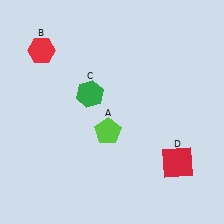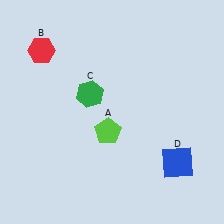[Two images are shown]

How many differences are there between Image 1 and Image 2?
There is 1 difference between the two images.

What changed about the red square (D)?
In Image 1, D is red. In Image 2, it changed to blue.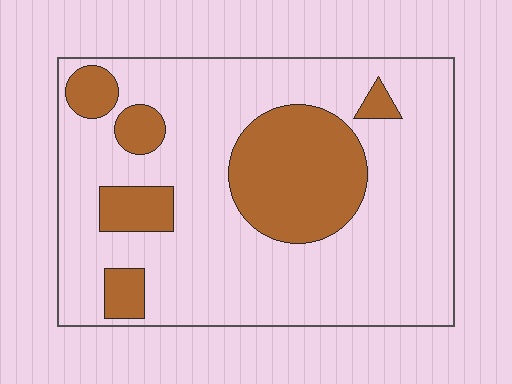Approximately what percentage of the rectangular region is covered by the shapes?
Approximately 25%.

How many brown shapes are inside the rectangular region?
6.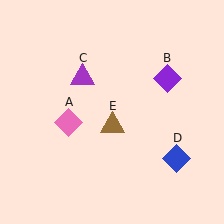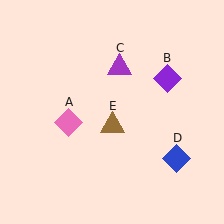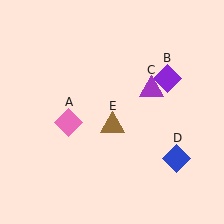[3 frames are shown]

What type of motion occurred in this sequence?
The purple triangle (object C) rotated clockwise around the center of the scene.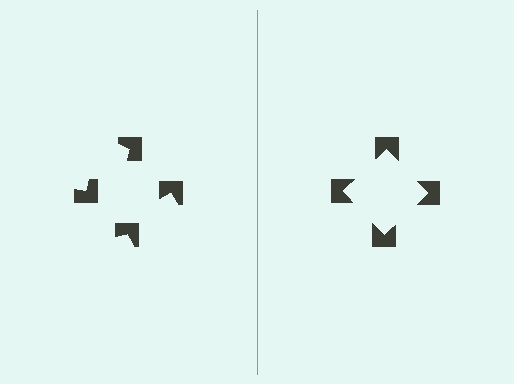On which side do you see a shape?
An illusory square appears on the right side. On the left side the wedge cuts are rotated, so no coherent shape forms.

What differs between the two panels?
The notched squares are positioned identically on both sides; only the wedge orientations differ. On the right they align to a square; on the left they are misaligned.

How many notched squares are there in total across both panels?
8 — 4 on each side.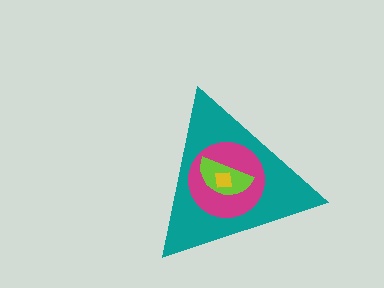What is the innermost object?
The yellow square.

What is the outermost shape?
The teal triangle.